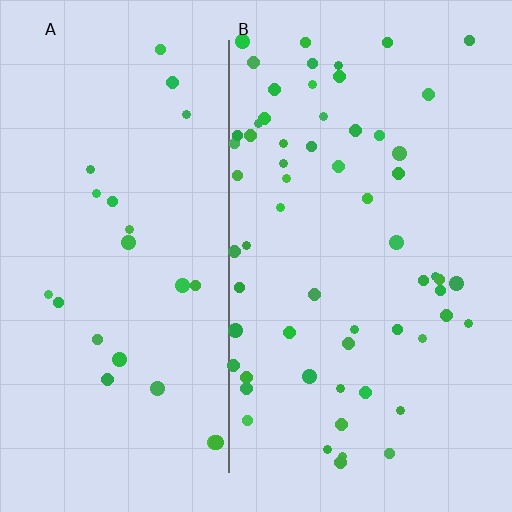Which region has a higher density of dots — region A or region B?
B (the right).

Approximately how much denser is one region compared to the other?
Approximately 2.6× — region B over region A.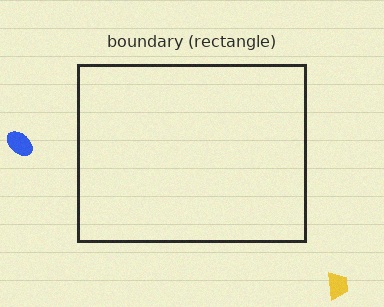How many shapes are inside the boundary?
0 inside, 2 outside.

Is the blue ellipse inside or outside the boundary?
Outside.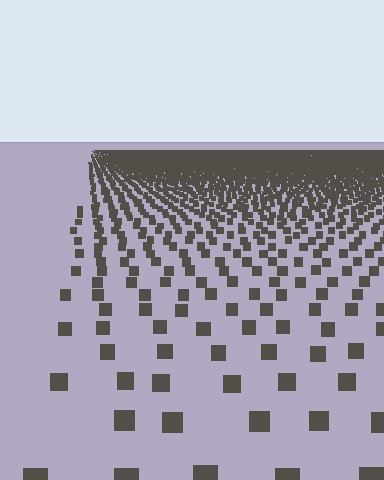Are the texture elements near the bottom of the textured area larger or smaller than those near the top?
Larger. Near the bottom, elements are closer to the viewer and appear at a bigger on-screen size.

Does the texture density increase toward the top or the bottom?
Density increases toward the top.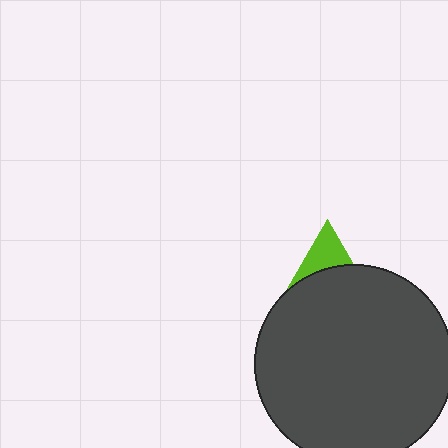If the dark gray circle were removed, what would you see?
You would see the complete lime triangle.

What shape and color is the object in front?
The object in front is a dark gray circle.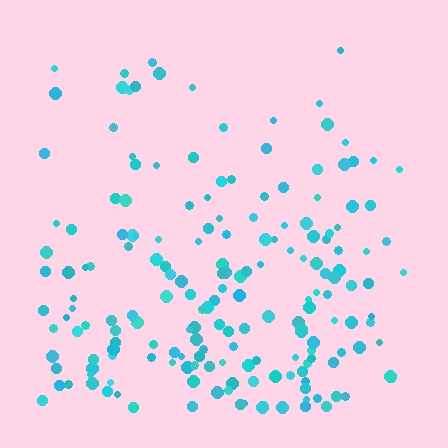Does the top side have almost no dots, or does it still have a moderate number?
Still a moderate number, just noticeably fewer than the bottom.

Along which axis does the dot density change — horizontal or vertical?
Vertical.